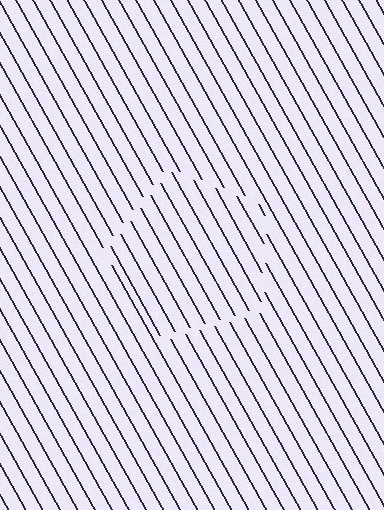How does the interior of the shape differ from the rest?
The interior of the shape contains the same grating, shifted by half a period — the contour is defined by the phase discontinuity where line-ends from the inner and outer gratings abut.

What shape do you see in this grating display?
An illusory pentagon. The interior of the shape contains the same grating, shifted by half a period — the contour is defined by the phase discontinuity where line-ends from the inner and outer gratings abut.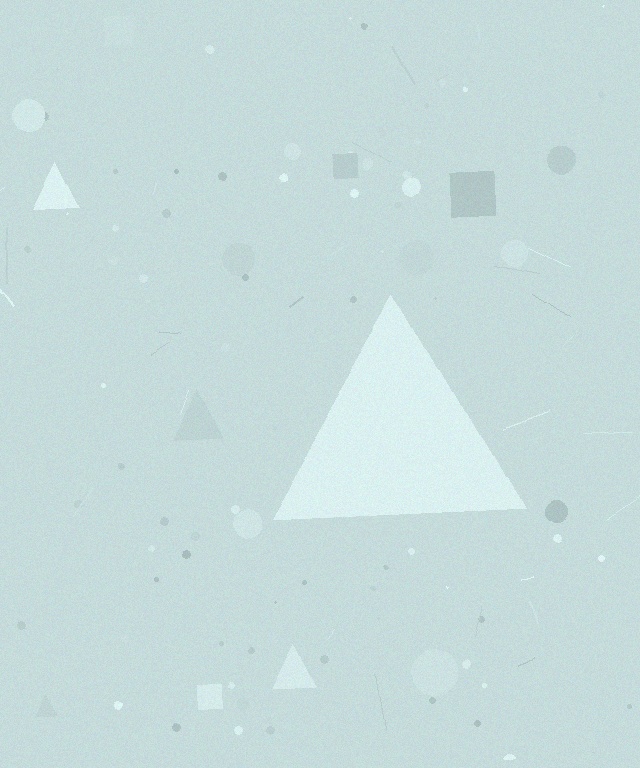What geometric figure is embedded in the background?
A triangle is embedded in the background.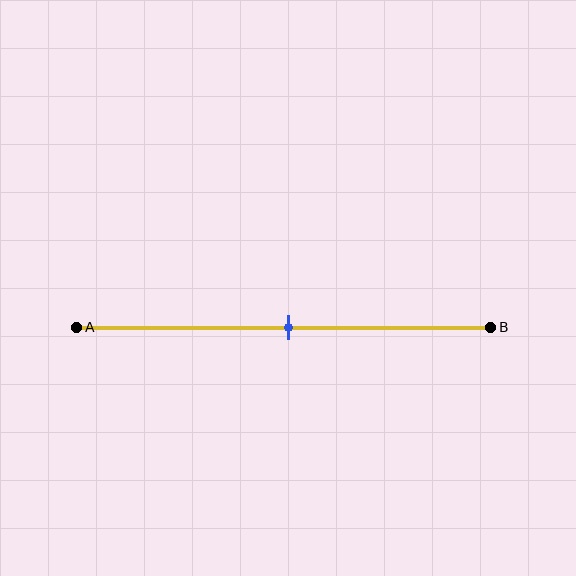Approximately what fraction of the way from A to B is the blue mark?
The blue mark is approximately 50% of the way from A to B.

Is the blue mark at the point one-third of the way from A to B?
No, the mark is at about 50% from A, not at the 33% one-third point.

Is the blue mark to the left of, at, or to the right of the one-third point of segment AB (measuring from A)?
The blue mark is to the right of the one-third point of segment AB.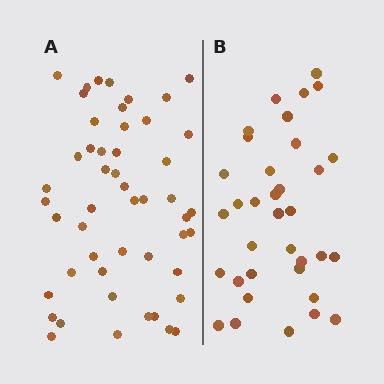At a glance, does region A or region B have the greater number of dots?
Region A (the left region) has more dots.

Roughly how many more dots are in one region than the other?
Region A has approximately 15 more dots than region B.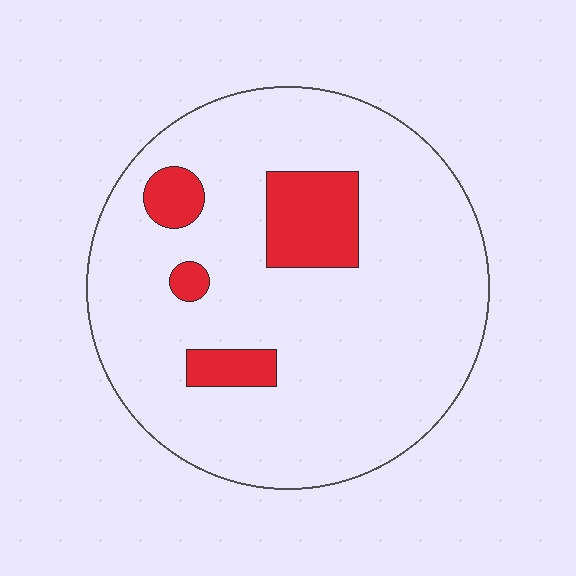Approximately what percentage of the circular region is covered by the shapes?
Approximately 15%.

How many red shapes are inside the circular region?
4.